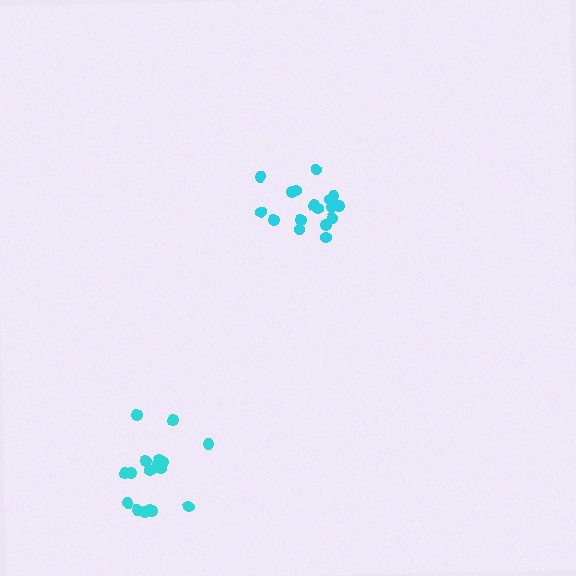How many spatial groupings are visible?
There are 2 spatial groupings.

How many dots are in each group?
Group 1: 18 dots, Group 2: 17 dots (35 total).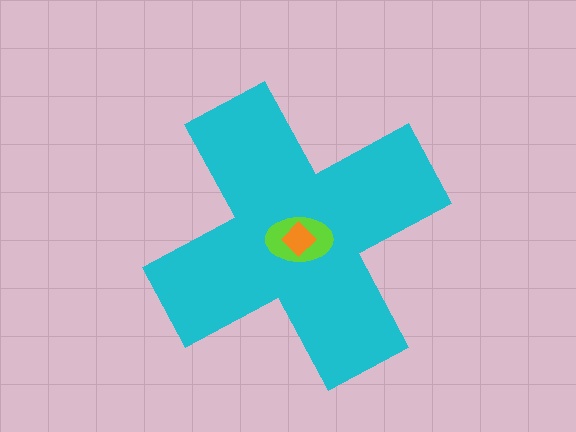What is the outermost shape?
The cyan cross.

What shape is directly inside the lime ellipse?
The orange diamond.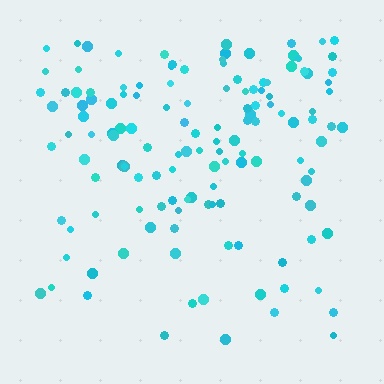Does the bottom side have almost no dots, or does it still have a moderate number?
Still a moderate number, just noticeably fewer than the top.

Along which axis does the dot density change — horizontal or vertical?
Vertical.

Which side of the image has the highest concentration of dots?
The top.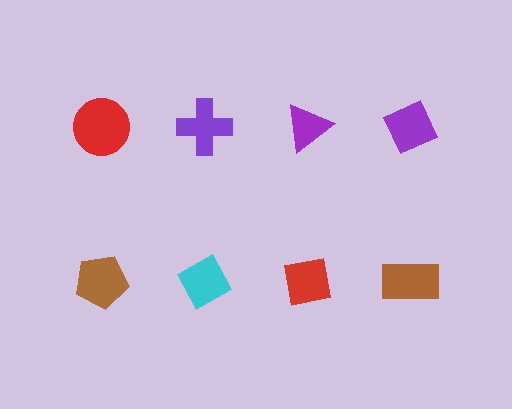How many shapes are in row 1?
4 shapes.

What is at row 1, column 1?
A red circle.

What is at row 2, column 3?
A red square.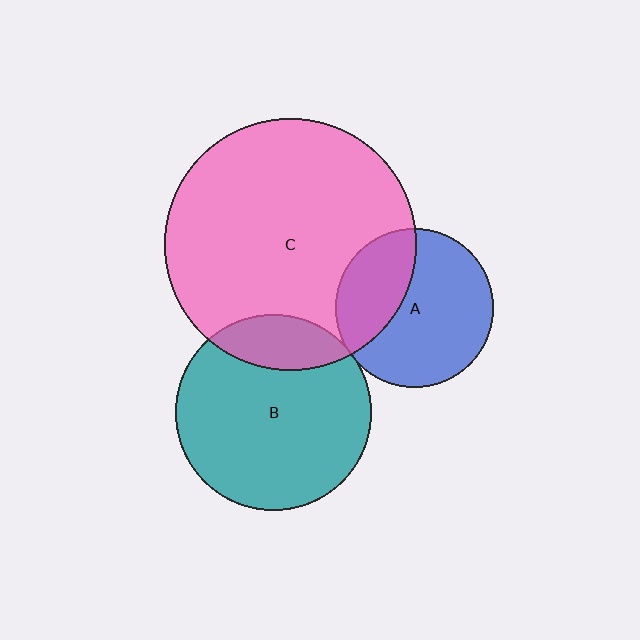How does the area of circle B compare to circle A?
Approximately 1.5 times.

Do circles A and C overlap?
Yes.